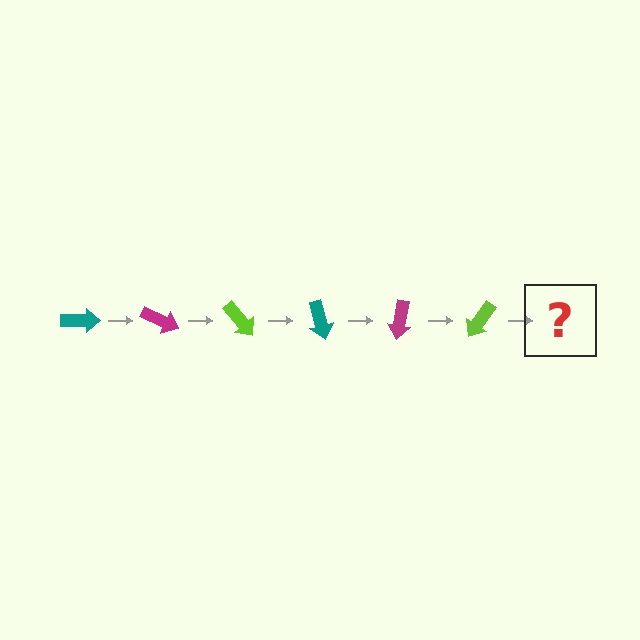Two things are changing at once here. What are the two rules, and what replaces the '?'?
The two rules are that it rotates 25 degrees each step and the color cycles through teal, magenta, and lime. The '?' should be a teal arrow, rotated 150 degrees from the start.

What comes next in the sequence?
The next element should be a teal arrow, rotated 150 degrees from the start.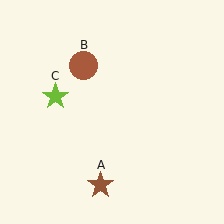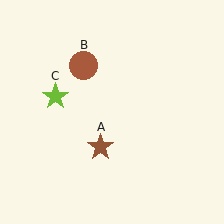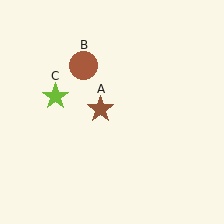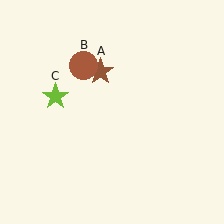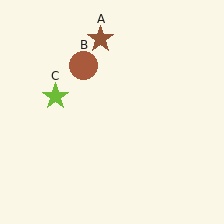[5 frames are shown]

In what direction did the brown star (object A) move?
The brown star (object A) moved up.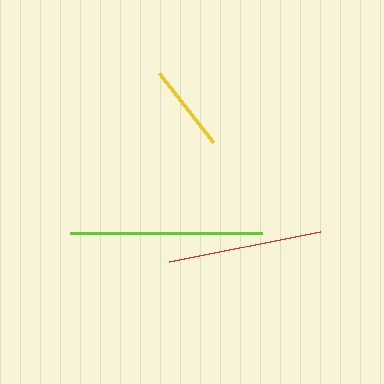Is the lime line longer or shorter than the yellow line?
The lime line is longer than the yellow line.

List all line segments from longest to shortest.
From longest to shortest: lime, red, yellow.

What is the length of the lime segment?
The lime segment is approximately 192 pixels long.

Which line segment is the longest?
The lime line is the longest at approximately 192 pixels.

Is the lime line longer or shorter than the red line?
The lime line is longer than the red line.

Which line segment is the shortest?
The yellow line is the shortest at approximately 88 pixels.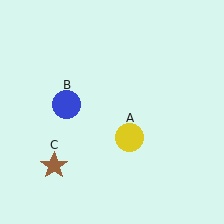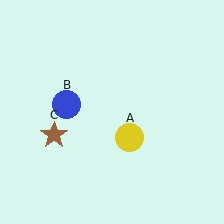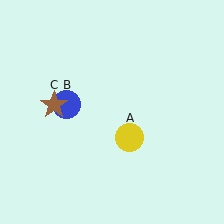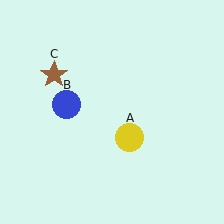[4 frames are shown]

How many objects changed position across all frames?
1 object changed position: brown star (object C).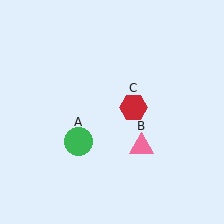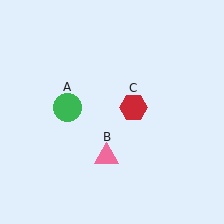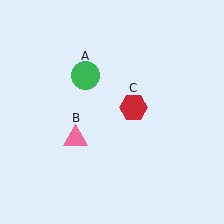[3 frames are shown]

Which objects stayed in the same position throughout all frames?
Red hexagon (object C) remained stationary.